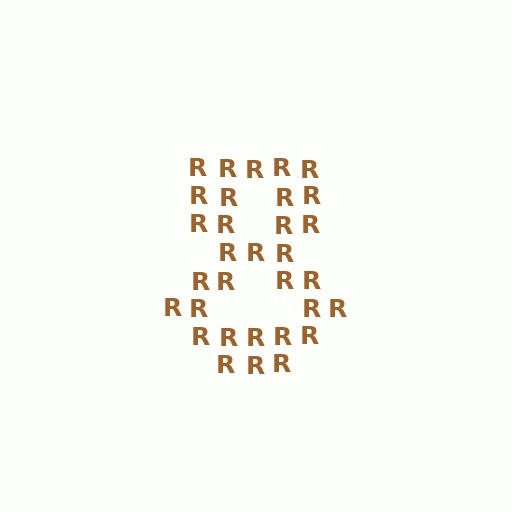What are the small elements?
The small elements are letter R's.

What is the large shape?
The large shape is the digit 8.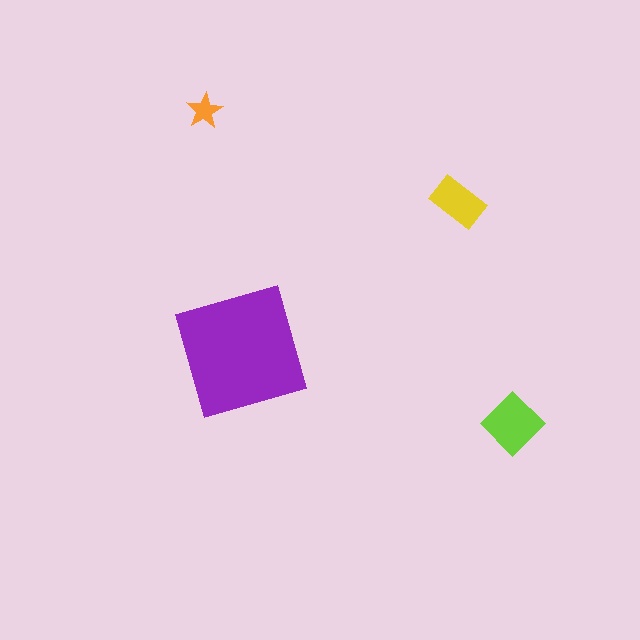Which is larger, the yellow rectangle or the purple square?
The purple square.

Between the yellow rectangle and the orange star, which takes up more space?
The yellow rectangle.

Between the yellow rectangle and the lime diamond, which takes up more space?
The lime diamond.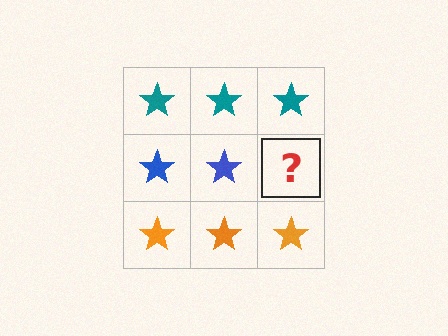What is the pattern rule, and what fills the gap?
The rule is that each row has a consistent color. The gap should be filled with a blue star.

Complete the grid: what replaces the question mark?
The question mark should be replaced with a blue star.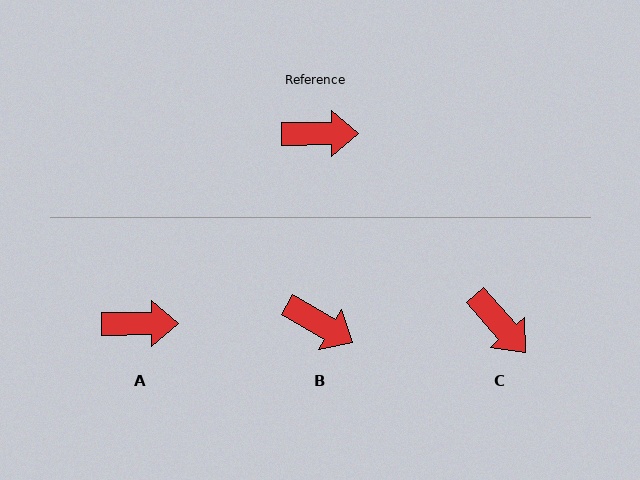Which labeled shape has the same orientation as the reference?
A.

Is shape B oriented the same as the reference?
No, it is off by about 30 degrees.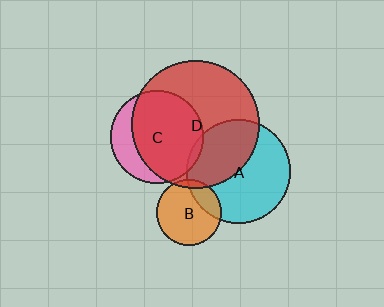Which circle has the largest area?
Circle D (red).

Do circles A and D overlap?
Yes.